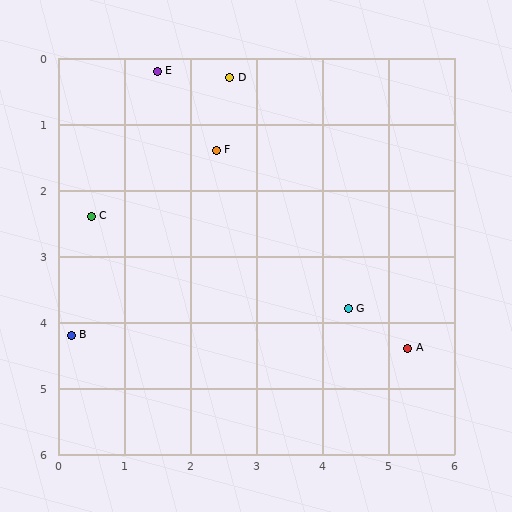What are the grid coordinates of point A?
Point A is at approximately (5.3, 4.4).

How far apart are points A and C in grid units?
Points A and C are about 5.2 grid units apart.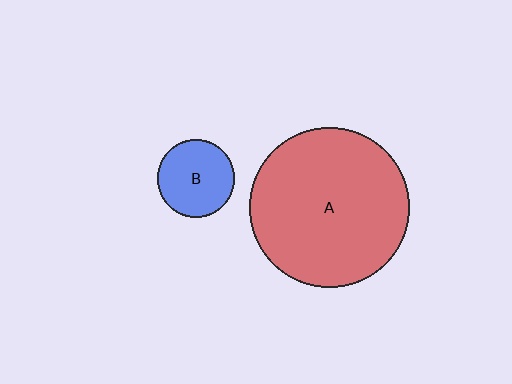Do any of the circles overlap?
No, none of the circles overlap.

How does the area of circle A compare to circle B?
Approximately 4.2 times.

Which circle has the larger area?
Circle A (red).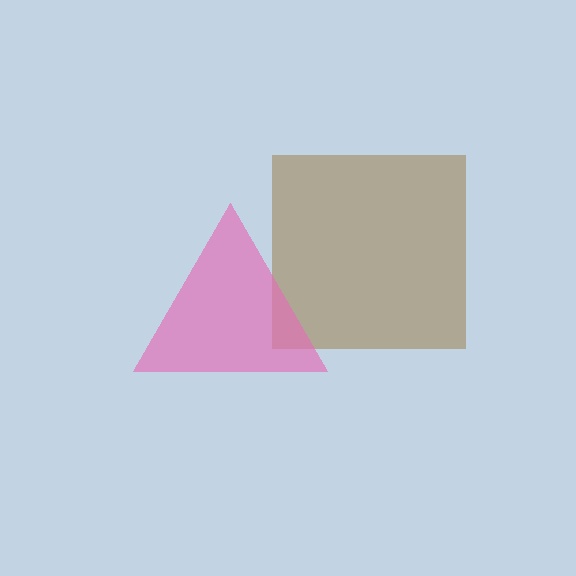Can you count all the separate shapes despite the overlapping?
Yes, there are 2 separate shapes.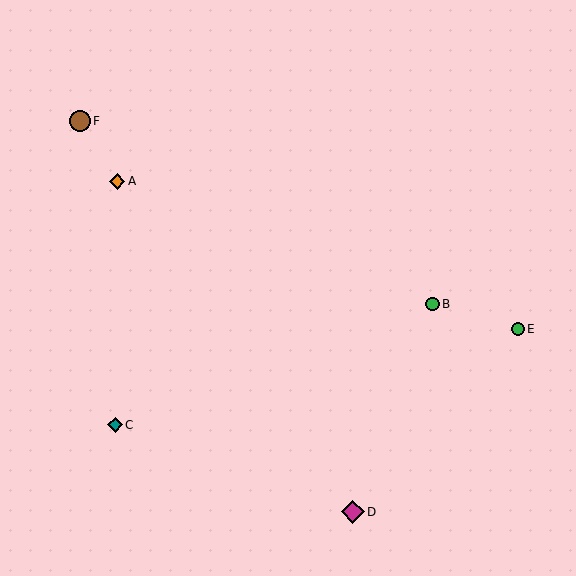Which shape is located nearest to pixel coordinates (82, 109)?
The brown circle (labeled F) at (80, 121) is nearest to that location.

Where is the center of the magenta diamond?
The center of the magenta diamond is at (353, 512).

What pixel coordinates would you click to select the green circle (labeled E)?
Click at (518, 329) to select the green circle E.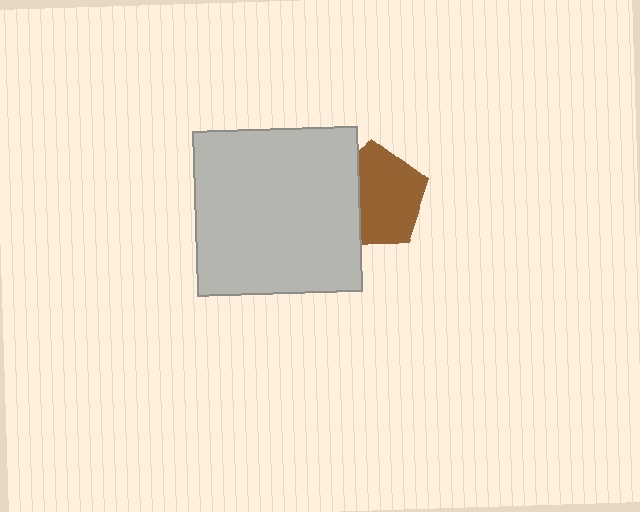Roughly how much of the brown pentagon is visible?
Most of it is visible (roughly 67%).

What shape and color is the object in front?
The object in front is a light gray square.